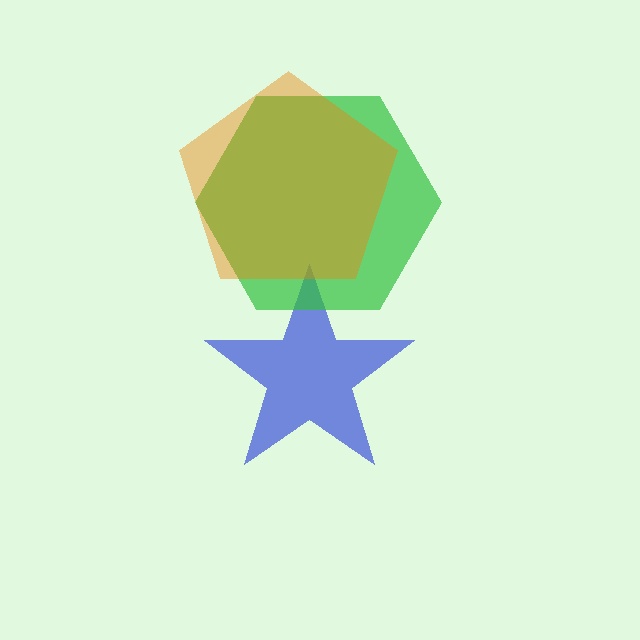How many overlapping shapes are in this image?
There are 3 overlapping shapes in the image.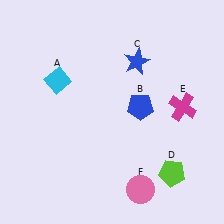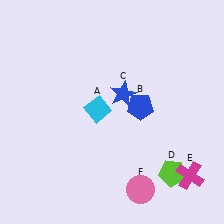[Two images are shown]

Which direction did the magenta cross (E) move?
The magenta cross (E) moved down.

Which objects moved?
The objects that moved are: the cyan diamond (A), the blue star (C), the magenta cross (E).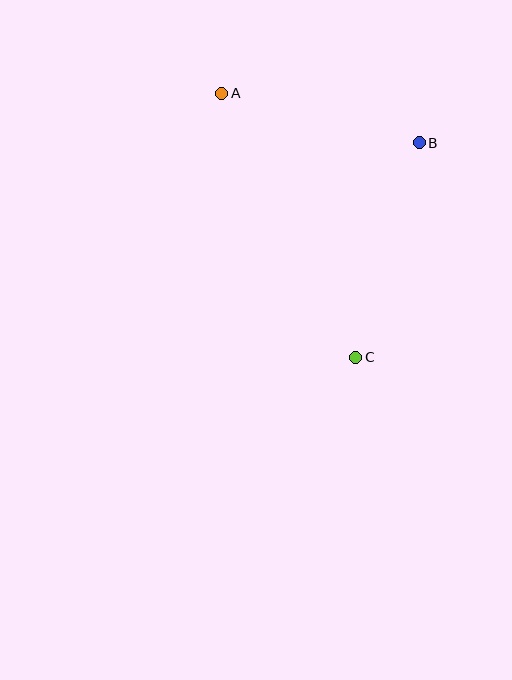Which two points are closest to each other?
Points A and B are closest to each other.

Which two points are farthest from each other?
Points A and C are farthest from each other.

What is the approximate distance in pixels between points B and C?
The distance between B and C is approximately 224 pixels.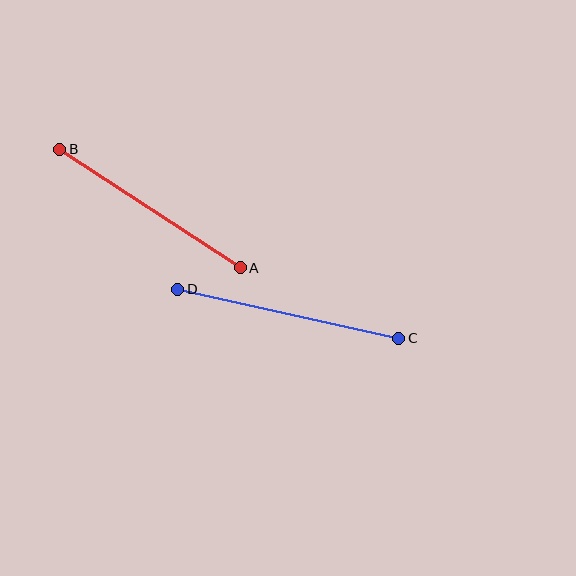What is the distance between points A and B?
The distance is approximately 216 pixels.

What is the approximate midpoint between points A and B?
The midpoint is at approximately (150, 209) pixels.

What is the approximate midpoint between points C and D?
The midpoint is at approximately (288, 314) pixels.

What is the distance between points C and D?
The distance is approximately 226 pixels.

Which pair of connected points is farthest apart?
Points C and D are farthest apart.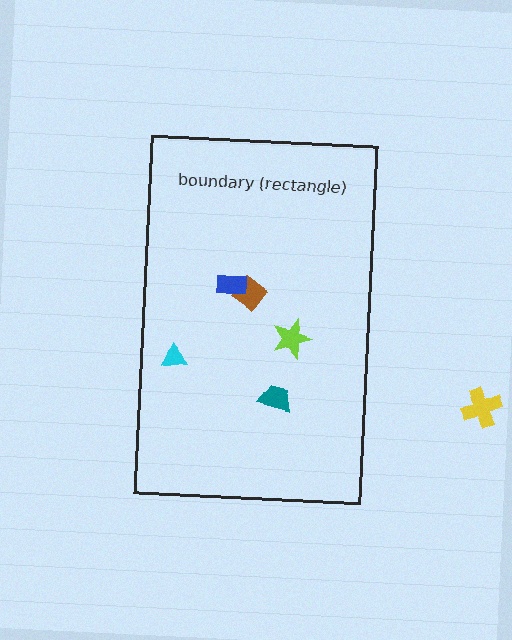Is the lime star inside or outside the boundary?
Inside.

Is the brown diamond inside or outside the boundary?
Inside.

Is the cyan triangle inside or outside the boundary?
Inside.